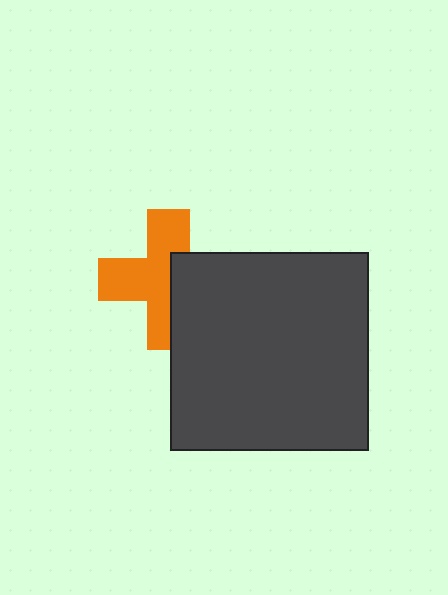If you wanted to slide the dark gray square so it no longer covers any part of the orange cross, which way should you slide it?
Slide it right — that is the most direct way to separate the two shapes.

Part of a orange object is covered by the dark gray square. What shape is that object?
It is a cross.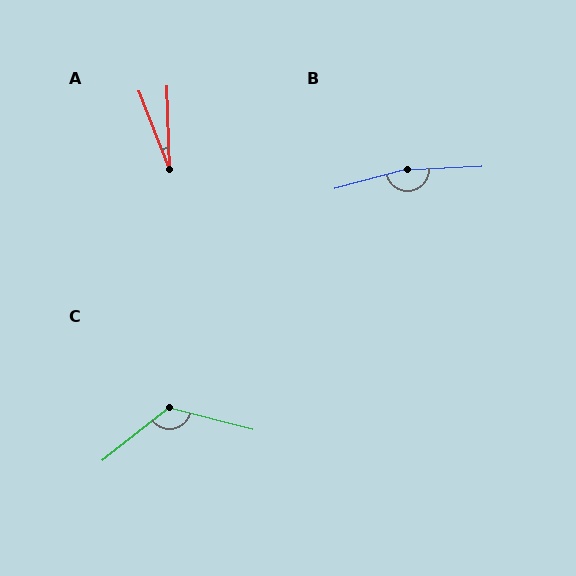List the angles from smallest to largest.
A (19°), C (127°), B (168°).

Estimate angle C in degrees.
Approximately 127 degrees.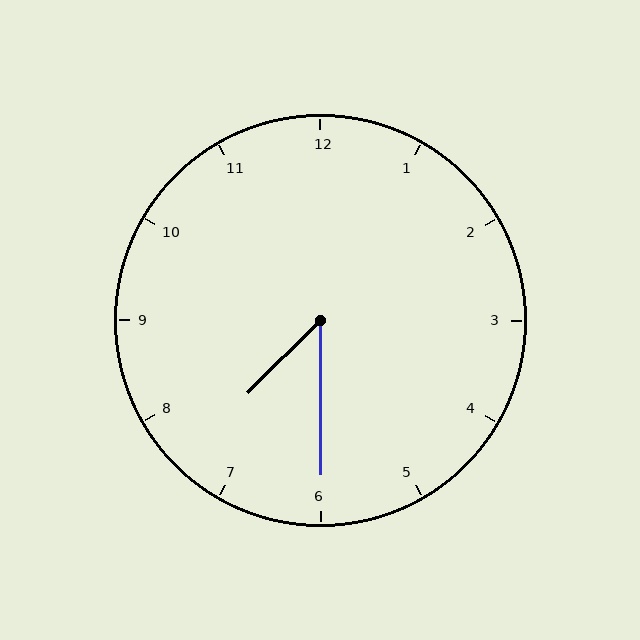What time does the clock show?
7:30.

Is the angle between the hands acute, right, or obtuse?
It is acute.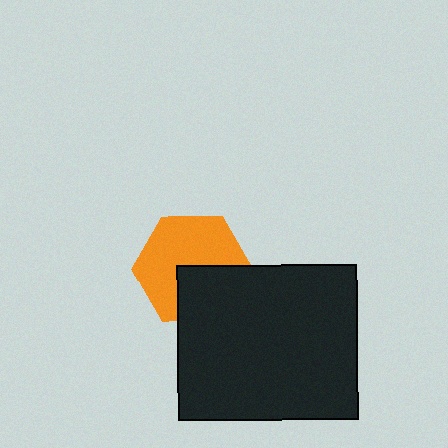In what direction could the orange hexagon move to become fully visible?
The orange hexagon could move up. That would shift it out from behind the black rectangle entirely.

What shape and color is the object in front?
The object in front is a black rectangle.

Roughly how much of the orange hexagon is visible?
About half of it is visible (roughly 64%).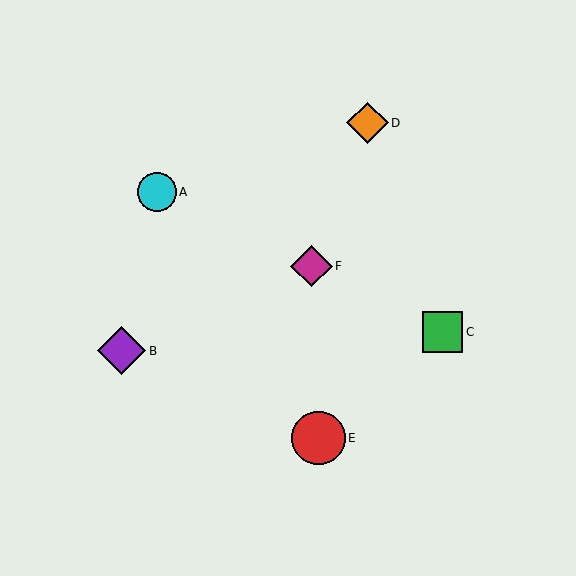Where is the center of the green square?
The center of the green square is at (442, 332).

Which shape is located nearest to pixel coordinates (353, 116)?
The orange diamond (labeled D) at (367, 123) is nearest to that location.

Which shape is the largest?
The red circle (labeled E) is the largest.